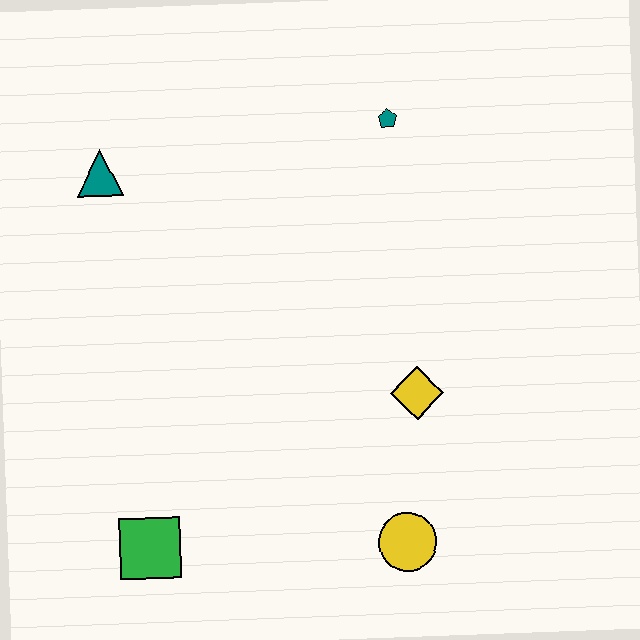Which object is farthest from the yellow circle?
The teal triangle is farthest from the yellow circle.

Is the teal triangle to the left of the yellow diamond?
Yes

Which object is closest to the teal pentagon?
The yellow diamond is closest to the teal pentagon.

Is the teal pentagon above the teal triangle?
Yes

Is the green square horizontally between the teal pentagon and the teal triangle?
Yes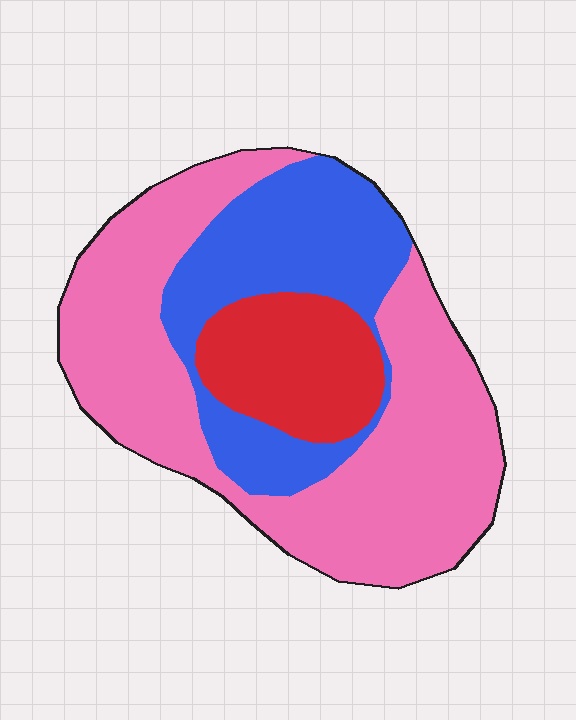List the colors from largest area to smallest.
From largest to smallest: pink, blue, red.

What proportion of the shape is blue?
Blue covers around 30% of the shape.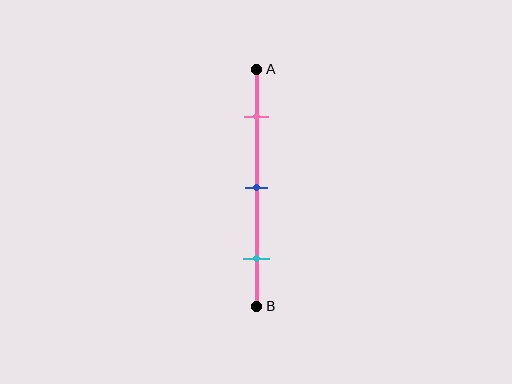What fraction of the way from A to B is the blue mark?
The blue mark is approximately 50% (0.5) of the way from A to B.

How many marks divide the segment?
There are 3 marks dividing the segment.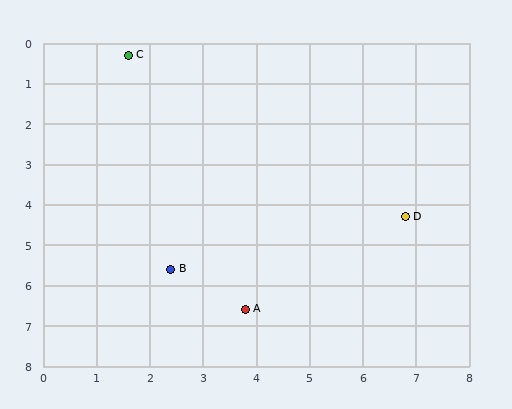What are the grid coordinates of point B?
Point B is at approximately (2.4, 5.6).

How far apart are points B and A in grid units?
Points B and A are about 1.7 grid units apart.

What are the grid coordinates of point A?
Point A is at approximately (3.8, 6.6).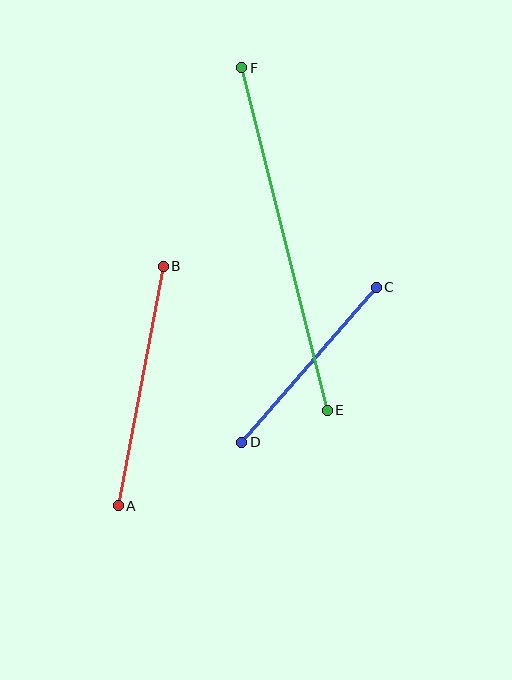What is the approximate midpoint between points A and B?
The midpoint is at approximately (141, 386) pixels.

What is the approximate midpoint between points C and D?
The midpoint is at approximately (309, 365) pixels.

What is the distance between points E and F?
The distance is approximately 353 pixels.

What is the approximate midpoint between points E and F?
The midpoint is at approximately (285, 239) pixels.